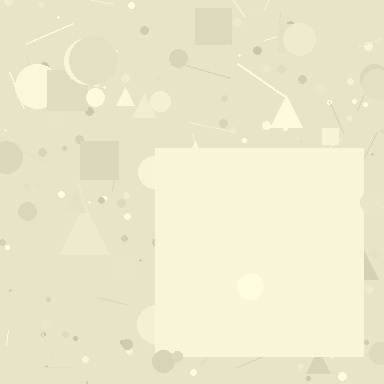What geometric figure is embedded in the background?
A square is embedded in the background.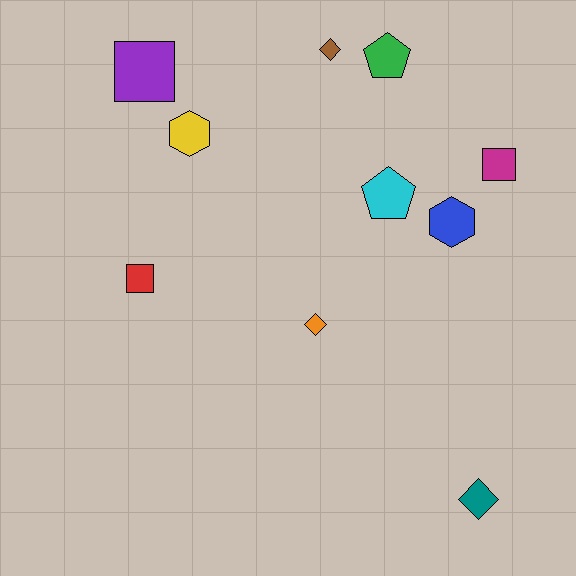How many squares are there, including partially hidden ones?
There are 3 squares.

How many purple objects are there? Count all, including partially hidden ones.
There is 1 purple object.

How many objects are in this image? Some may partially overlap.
There are 10 objects.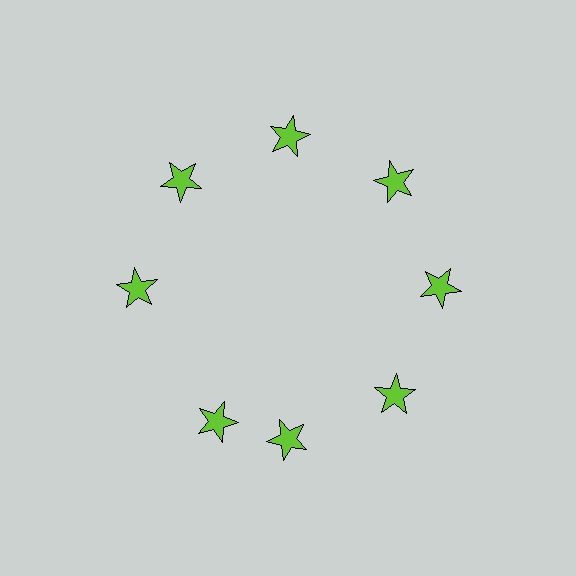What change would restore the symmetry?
The symmetry would be restored by rotating it back into even spacing with its neighbors so that all 8 stars sit at equal angles and equal distance from the center.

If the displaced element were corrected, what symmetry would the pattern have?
It would have 8-fold rotational symmetry — the pattern would map onto itself every 45 degrees.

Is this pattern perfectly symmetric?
No. The 8 lime stars are arranged in a ring, but one element near the 8 o'clock position is rotated out of alignment along the ring, breaking the 8-fold rotational symmetry.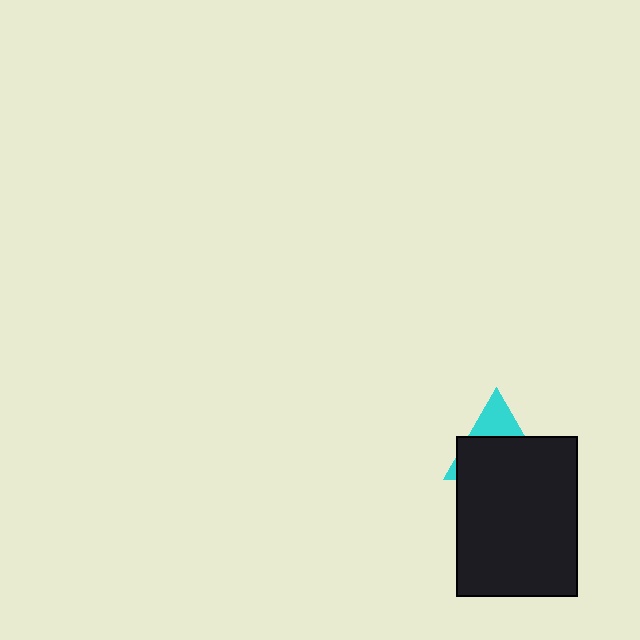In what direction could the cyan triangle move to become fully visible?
The cyan triangle could move up. That would shift it out from behind the black rectangle entirely.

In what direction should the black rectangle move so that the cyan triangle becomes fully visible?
The black rectangle should move down. That is the shortest direction to clear the overlap and leave the cyan triangle fully visible.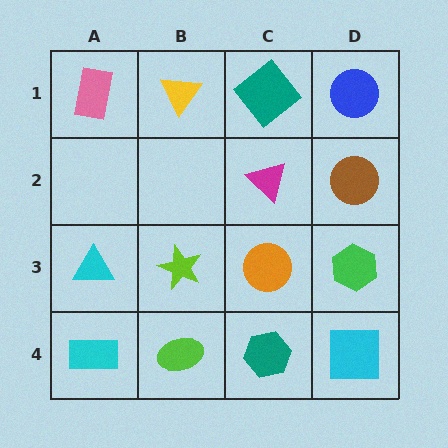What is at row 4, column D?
A cyan square.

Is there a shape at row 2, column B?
No, that cell is empty.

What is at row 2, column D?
A brown circle.